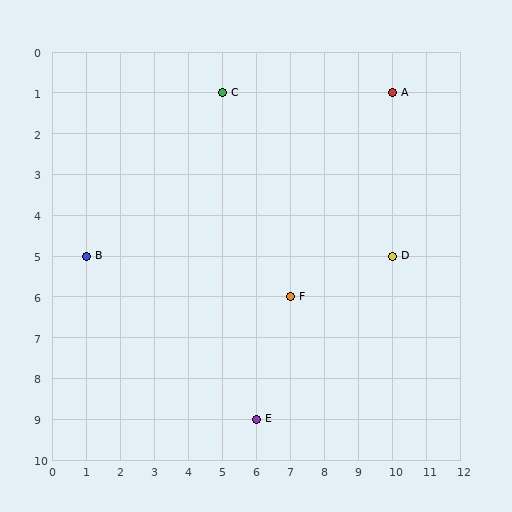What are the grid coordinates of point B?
Point B is at grid coordinates (1, 5).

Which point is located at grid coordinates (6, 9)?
Point E is at (6, 9).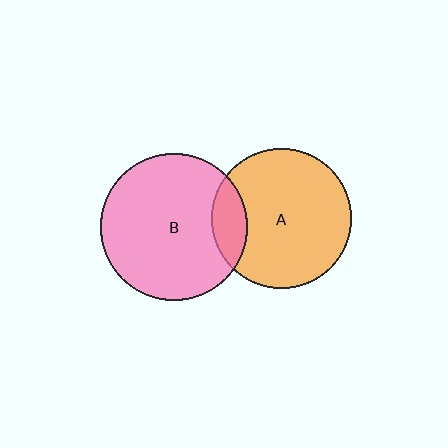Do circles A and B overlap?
Yes.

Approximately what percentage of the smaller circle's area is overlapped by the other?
Approximately 15%.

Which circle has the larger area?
Circle B (pink).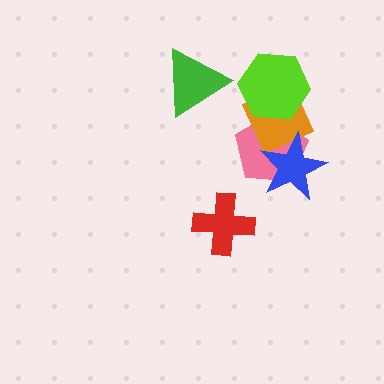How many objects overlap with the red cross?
0 objects overlap with the red cross.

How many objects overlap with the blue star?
2 objects overlap with the blue star.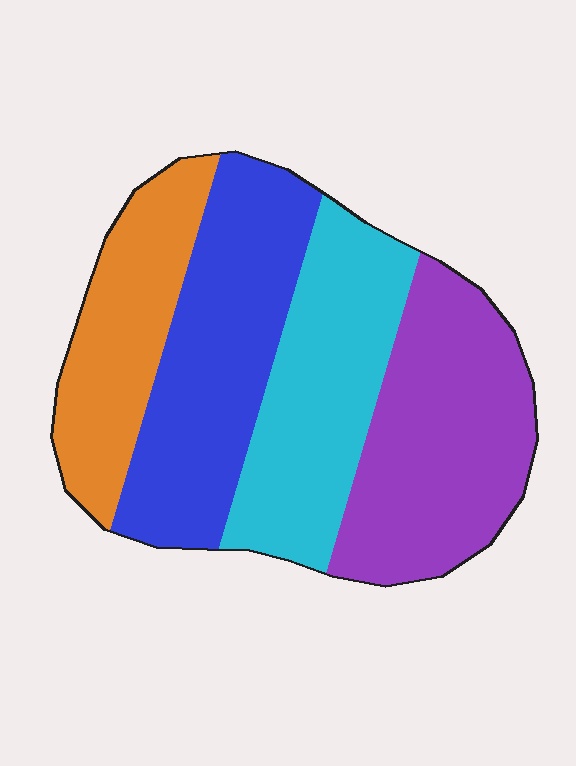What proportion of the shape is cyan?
Cyan takes up about one quarter (1/4) of the shape.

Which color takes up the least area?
Orange, at roughly 20%.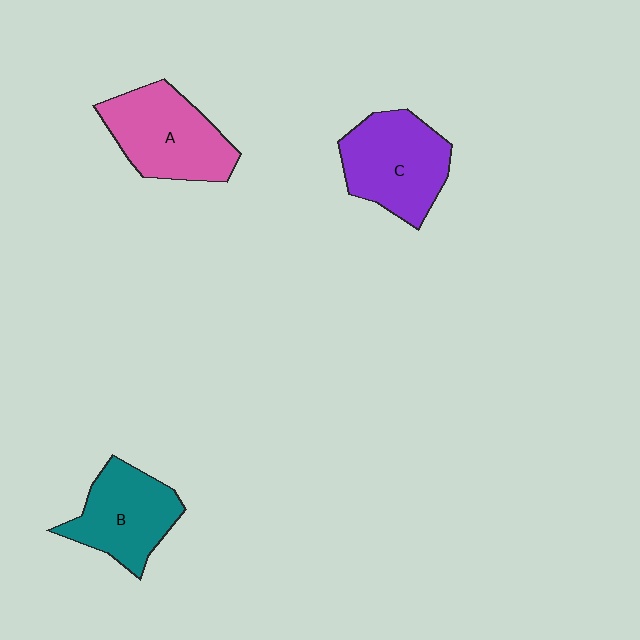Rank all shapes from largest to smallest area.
From largest to smallest: A (pink), C (purple), B (teal).